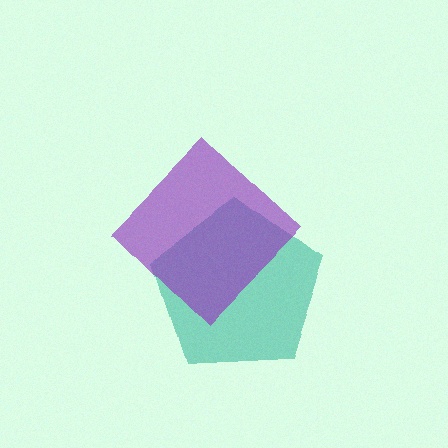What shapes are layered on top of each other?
The layered shapes are: a teal pentagon, a purple diamond.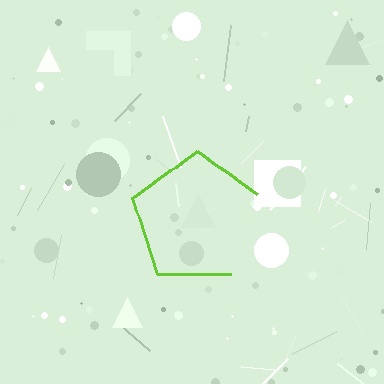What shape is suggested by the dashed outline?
The dashed outline suggests a pentagon.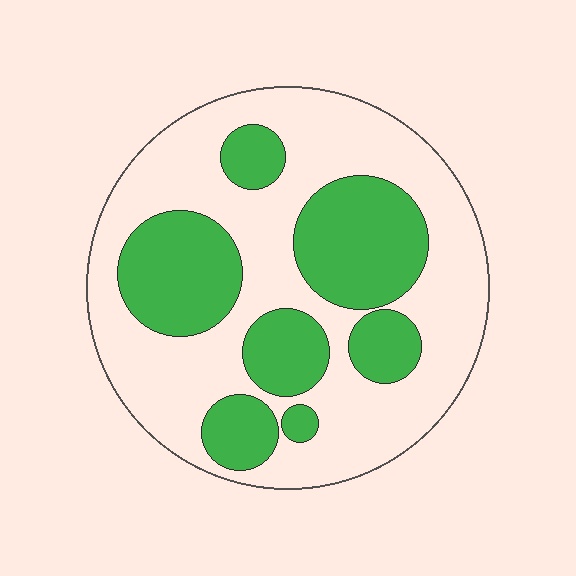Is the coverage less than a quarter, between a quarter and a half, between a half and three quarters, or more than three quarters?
Between a quarter and a half.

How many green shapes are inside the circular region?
7.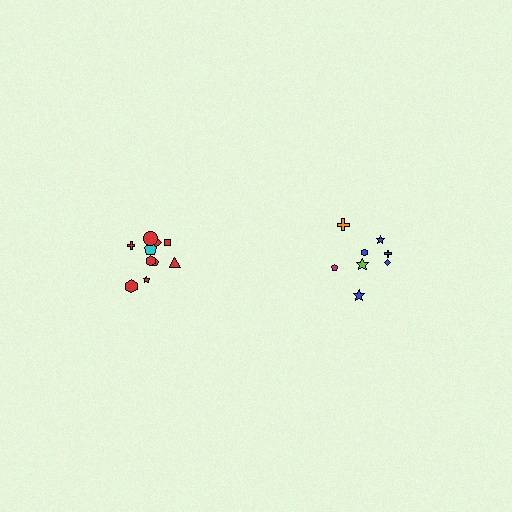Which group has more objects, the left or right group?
The left group.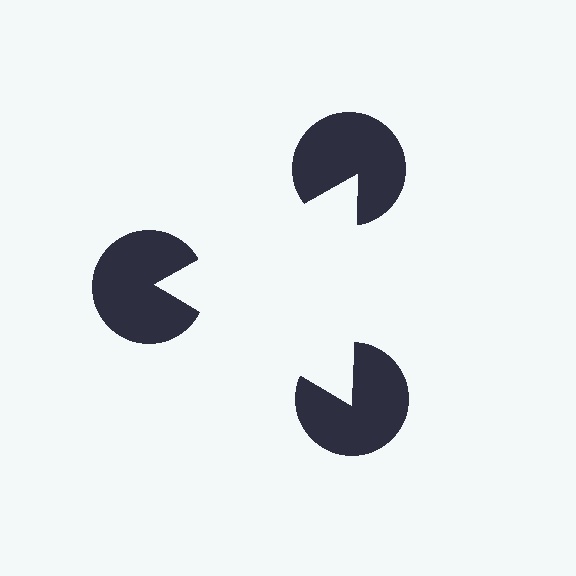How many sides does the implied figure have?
3 sides.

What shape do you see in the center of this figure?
An illusory triangle — its edges are inferred from the aligned wedge cuts in the pac-man discs, not physically drawn.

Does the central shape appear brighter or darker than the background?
It typically appears slightly brighter than the background, even though no actual brightness change is drawn.